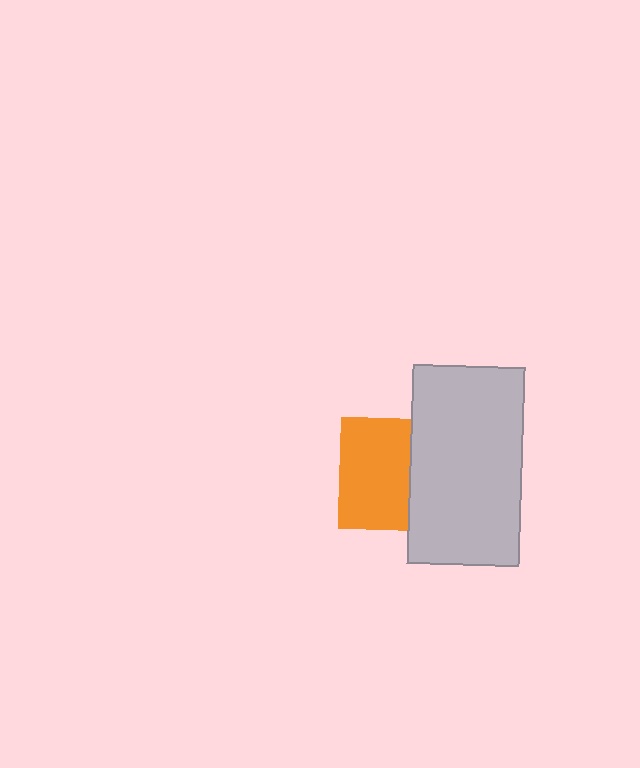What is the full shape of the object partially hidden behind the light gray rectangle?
The partially hidden object is an orange square.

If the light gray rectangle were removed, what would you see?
You would see the complete orange square.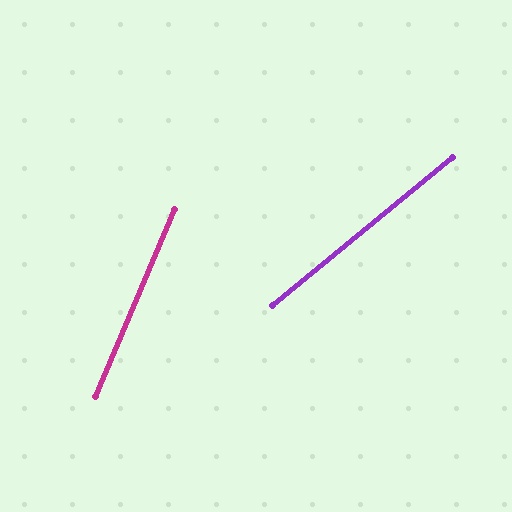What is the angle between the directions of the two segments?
Approximately 28 degrees.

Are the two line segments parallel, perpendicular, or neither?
Neither parallel nor perpendicular — they differ by about 28°.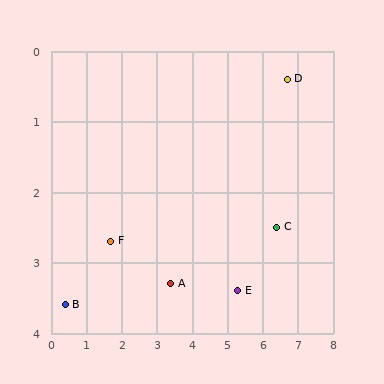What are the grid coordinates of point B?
Point B is at approximately (0.4, 3.6).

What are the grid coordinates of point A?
Point A is at approximately (3.4, 3.3).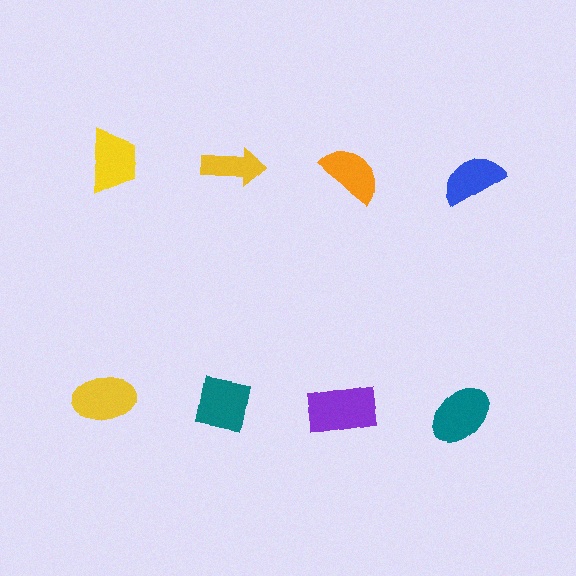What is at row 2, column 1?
A yellow ellipse.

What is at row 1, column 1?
A yellow trapezoid.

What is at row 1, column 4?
A blue semicircle.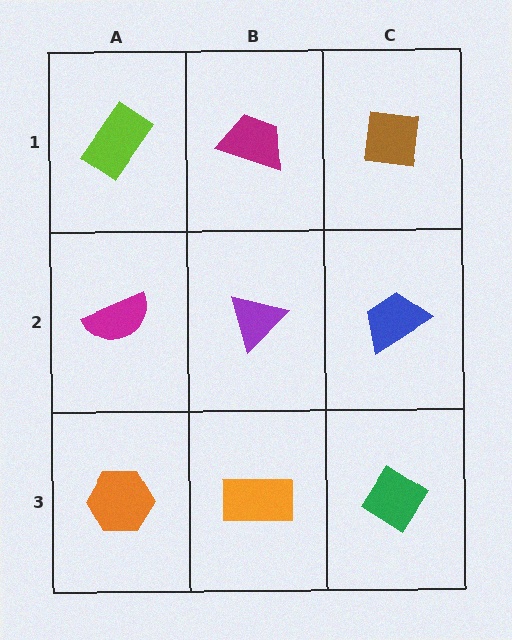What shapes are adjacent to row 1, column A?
A magenta semicircle (row 2, column A), a magenta trapezoid (row 1, column B).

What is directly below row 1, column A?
A magenta semicircle.